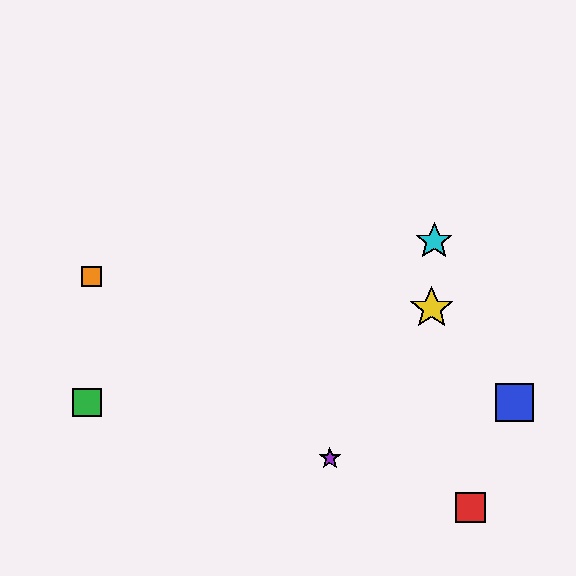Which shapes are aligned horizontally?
The blue square, the green square are aligned horizontally.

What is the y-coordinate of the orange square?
The orange square is at y≈276.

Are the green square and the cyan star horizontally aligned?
No, the green square is at y≈403 and the cyan star is at y≈241.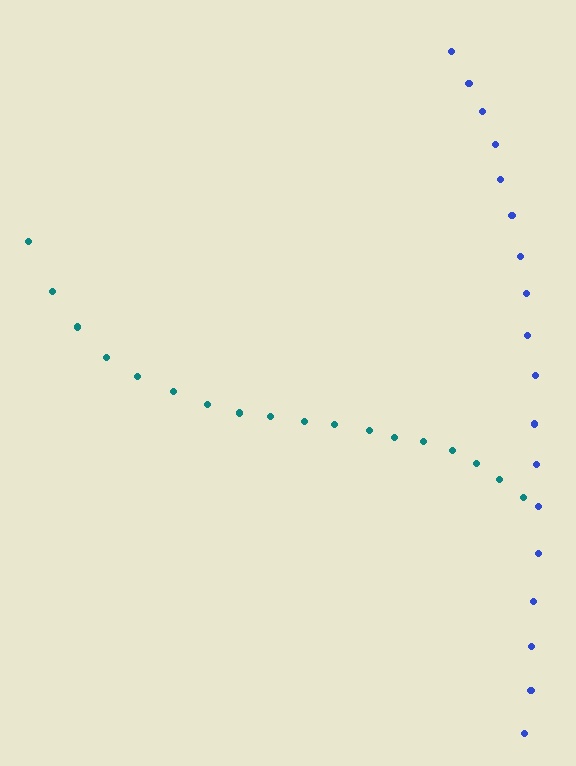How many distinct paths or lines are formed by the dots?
There are 2 distinct paths.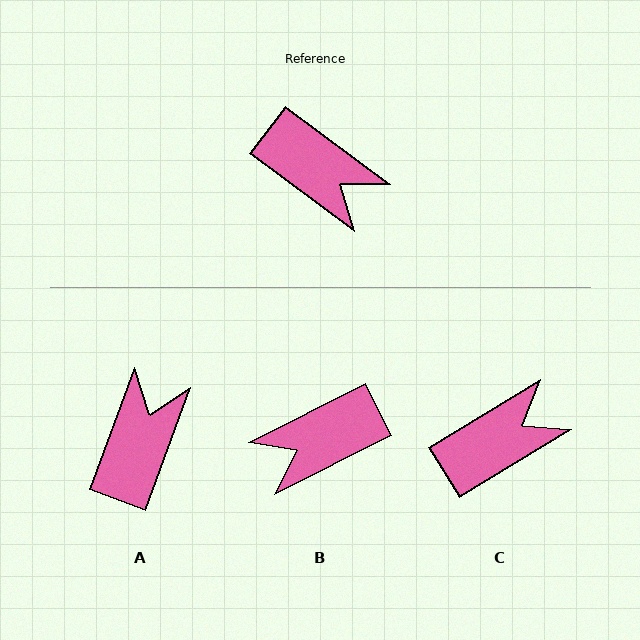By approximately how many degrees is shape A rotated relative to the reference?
Approximately 106 degrees counter-clockwise.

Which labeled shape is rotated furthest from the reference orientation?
B, about 117 degrees away.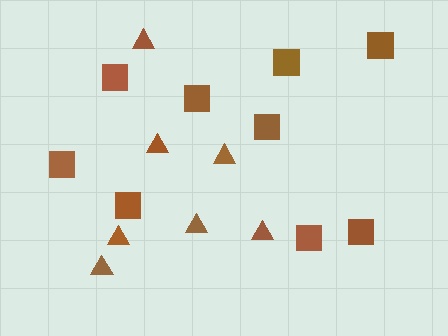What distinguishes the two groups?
There are 2 groups: one group of squares (9) and one group of triangles (7).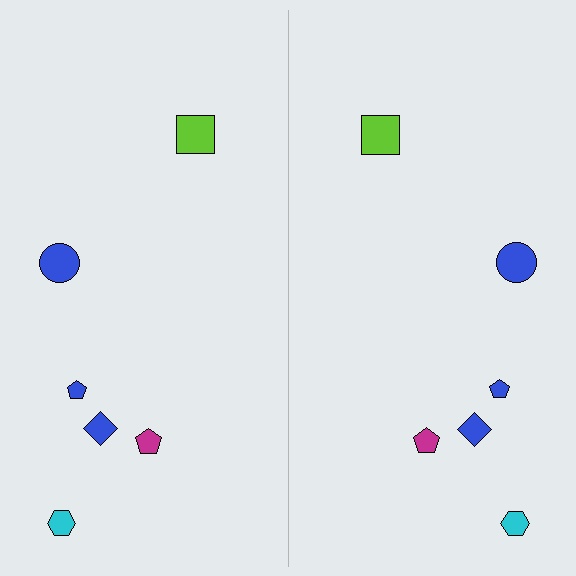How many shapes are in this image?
There are 12 shapes in this image.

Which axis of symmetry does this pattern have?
The pattern has a vertical axis of symmetry running through the center of the image.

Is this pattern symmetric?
Yes, this pattern has bilateral (reflection) symmetry.